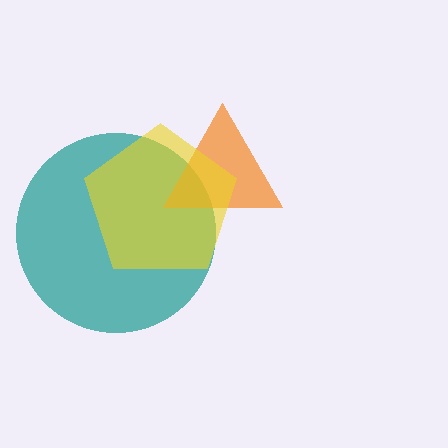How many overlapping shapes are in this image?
There are 3 overlapping shapes in the image.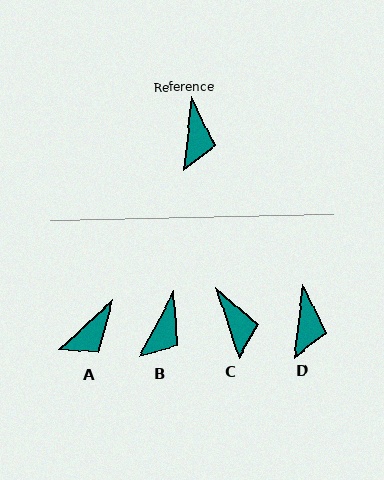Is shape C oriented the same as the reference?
No, it is off by about 24 degrees.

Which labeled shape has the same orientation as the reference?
D.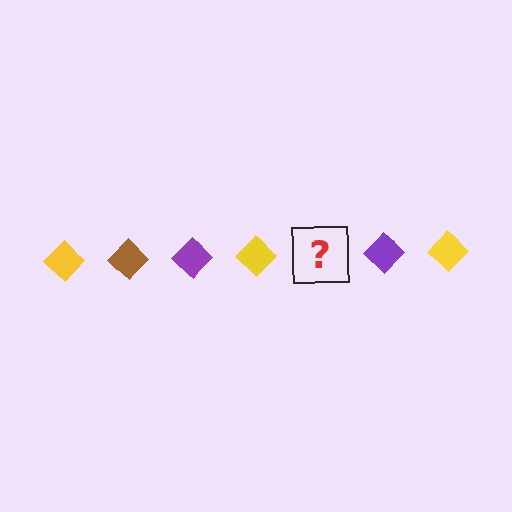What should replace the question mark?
The question mark should be replaced with a brown diamond.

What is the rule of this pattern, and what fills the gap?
The rule is that the pattern cycles through yellow, brown, purple diamonds. The gap should be filled with a brown diamond.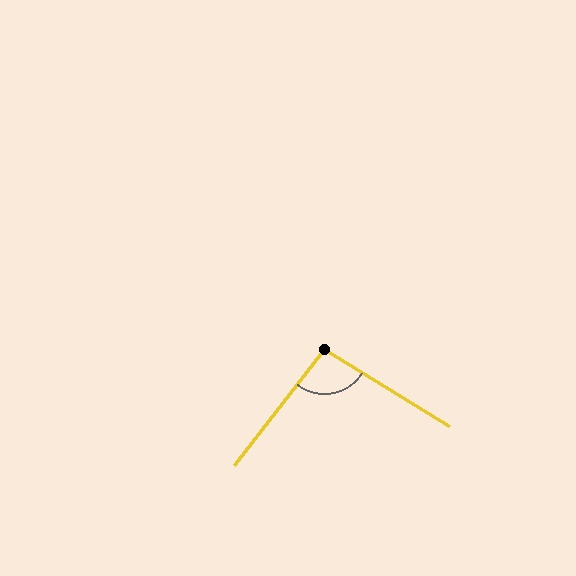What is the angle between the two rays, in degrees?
Approximately 96 degrees.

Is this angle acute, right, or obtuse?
It is obtuse.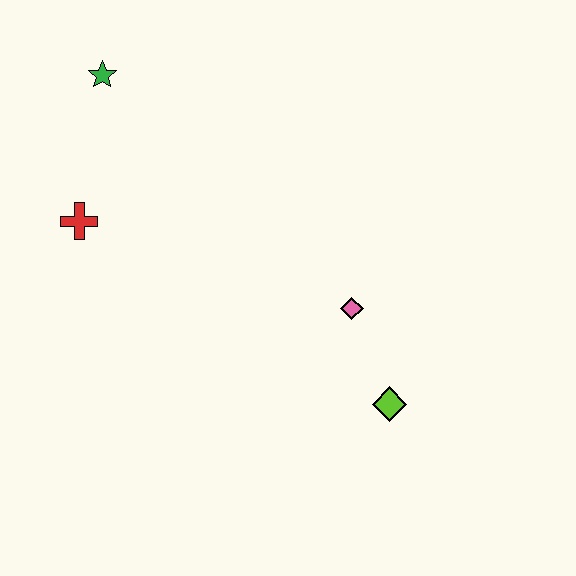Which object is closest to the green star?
The red cross is closest to the green star.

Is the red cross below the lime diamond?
No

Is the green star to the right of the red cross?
Yes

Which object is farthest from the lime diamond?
The green star is farthest from the lime diamond.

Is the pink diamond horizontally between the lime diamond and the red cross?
Yes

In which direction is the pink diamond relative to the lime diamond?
The pink diamond is above the lime diamond.